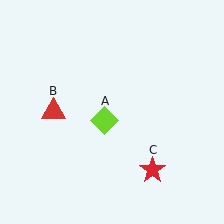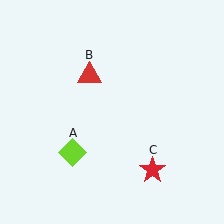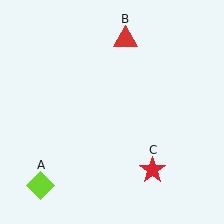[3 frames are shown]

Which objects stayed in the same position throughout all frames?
Red star (object C) remained stationary.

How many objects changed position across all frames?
2 objects changed position: lime diamond (object A), red triangle (object B).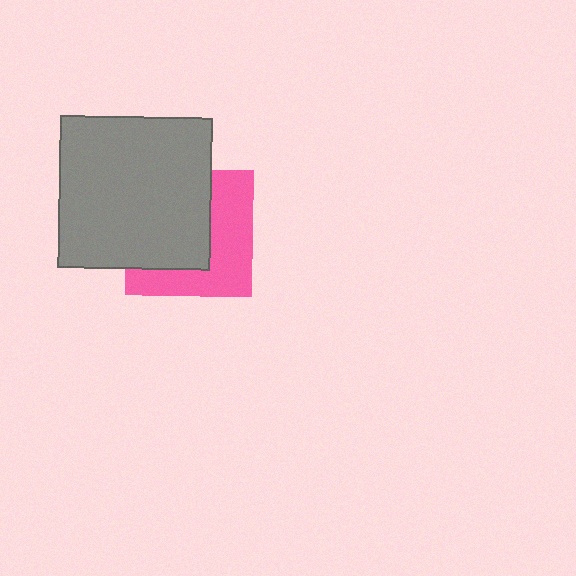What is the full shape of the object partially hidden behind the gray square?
The partially hidden object is a pink square.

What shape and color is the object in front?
The object in front is a gray square.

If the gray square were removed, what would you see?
You would see the complete pink square.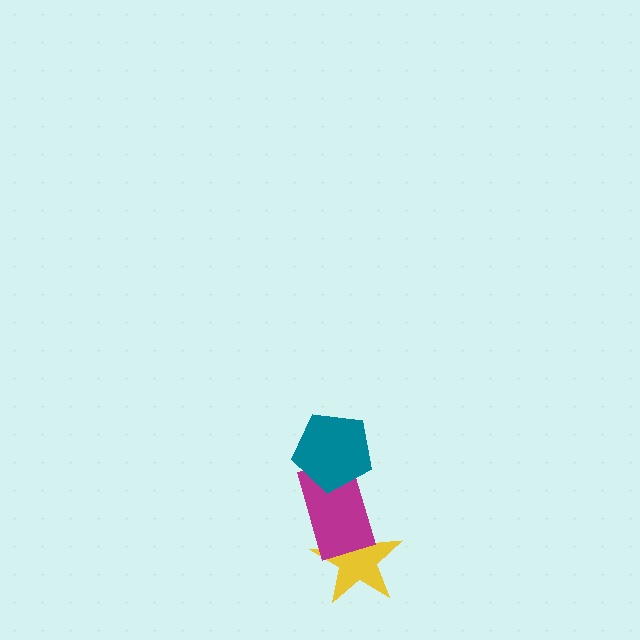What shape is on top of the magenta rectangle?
The teal pentagon is on top of the magenta rectangle.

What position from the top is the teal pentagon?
The teal pentagon is 1st from the top.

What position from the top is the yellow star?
The yellow star is 3rd from the top.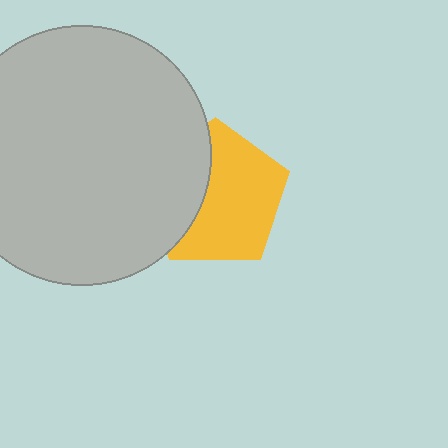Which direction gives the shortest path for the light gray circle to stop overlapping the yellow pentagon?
Moving left gives the shortest separation.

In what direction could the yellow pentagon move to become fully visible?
The yellow pentagon could move right. That would shift it out from behind the light gray circle entirely.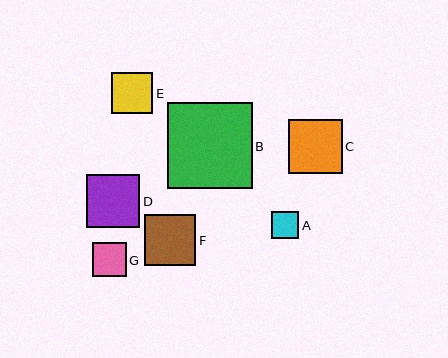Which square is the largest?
Square B is the largest with a size of approximately 85 pixels.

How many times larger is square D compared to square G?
Square D is approximately 1.6 times the size of square G.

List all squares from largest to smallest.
From largest to smallest: B, C, D, F, E, G, A.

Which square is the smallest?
Square A is the smallest with a size of approximately 27 pixels.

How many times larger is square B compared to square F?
Square B is approximately 1.7 times the size of square F.